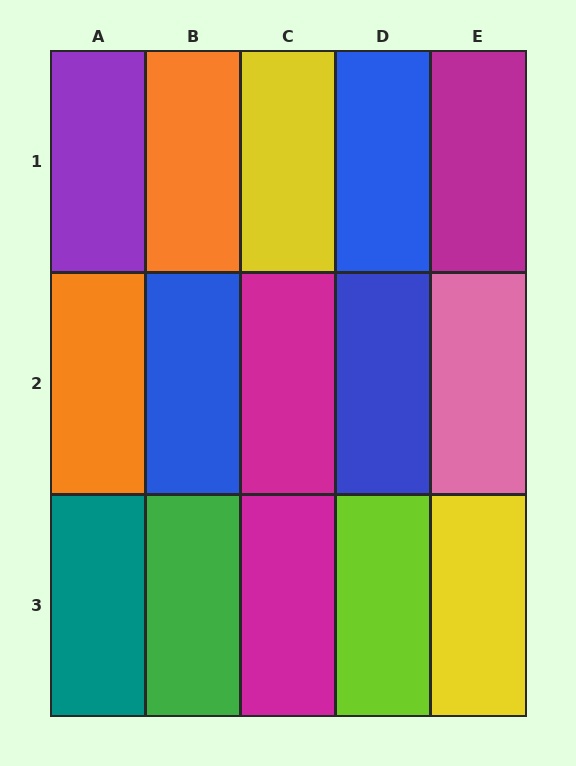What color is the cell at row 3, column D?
Lime.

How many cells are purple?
1 cell is purple.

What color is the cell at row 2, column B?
Blue.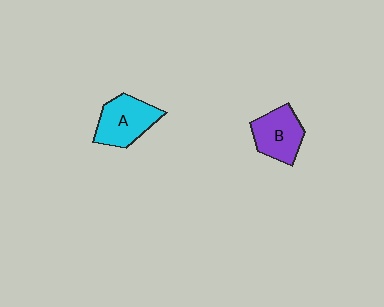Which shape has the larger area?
Shape A (cyan).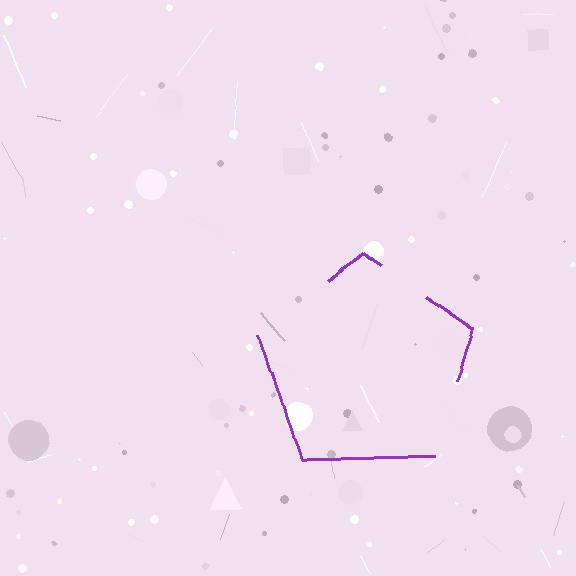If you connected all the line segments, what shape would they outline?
They would outline a pentagon.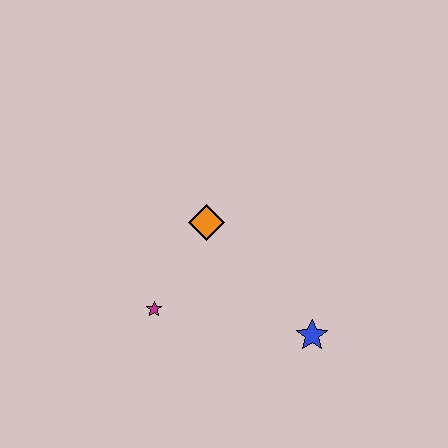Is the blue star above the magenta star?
No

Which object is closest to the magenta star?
The orange diamond is closest to the magenta star.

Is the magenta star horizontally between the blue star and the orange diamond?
No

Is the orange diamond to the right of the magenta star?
Yes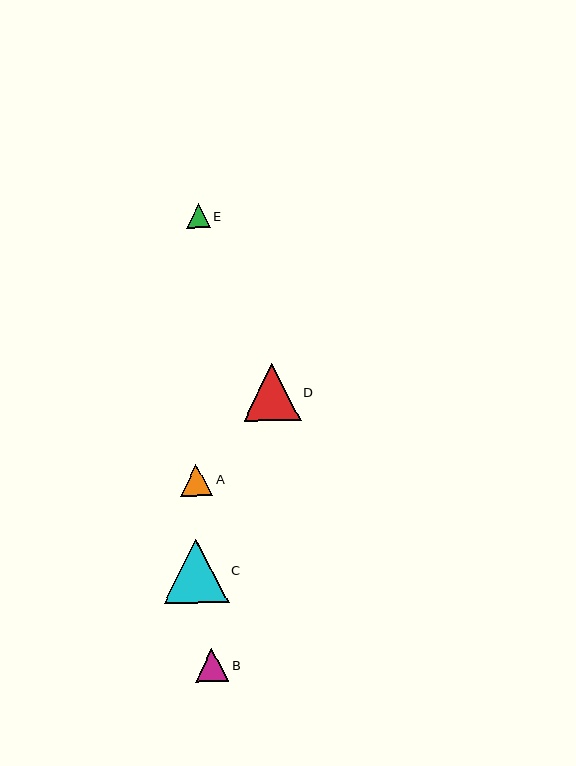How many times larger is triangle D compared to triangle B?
Triangle D is approximately 1.7 times the size of triangle B.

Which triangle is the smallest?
Triangle E is the smallest with a size of approximately 23 pixels.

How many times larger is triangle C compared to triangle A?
Triangle C is approximately 2.0 times the size of triangle A.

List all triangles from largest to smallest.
From largest to smallest: C, D, B, A, E.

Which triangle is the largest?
Triangle C is the largest with a size of approximately 65 pixels.